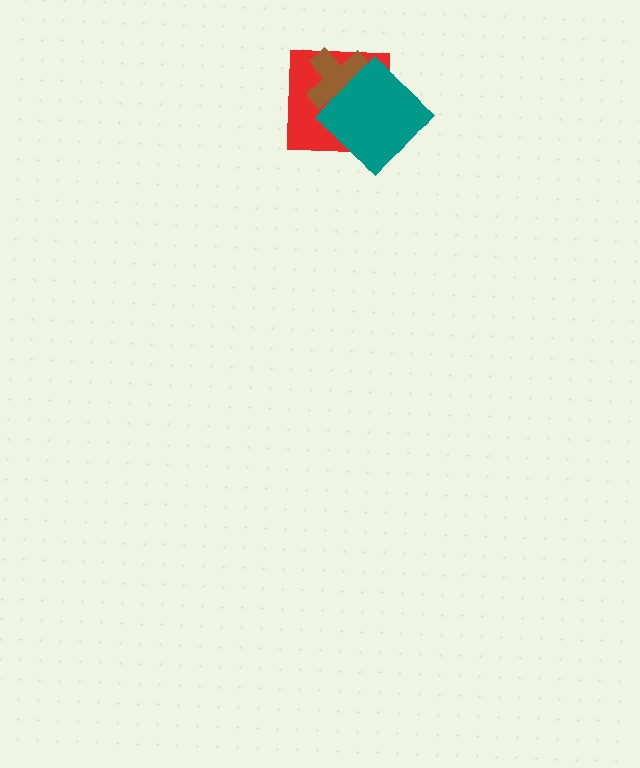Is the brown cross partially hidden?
Yes, it is partially covered by another shape.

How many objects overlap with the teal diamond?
2 objects overlap with the teal diamond.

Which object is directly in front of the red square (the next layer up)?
The brown cross is directly in front of the red square.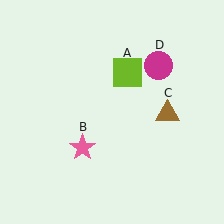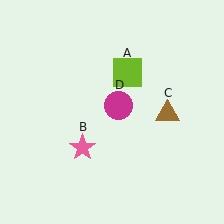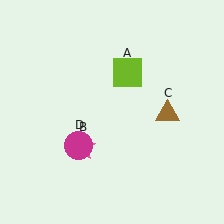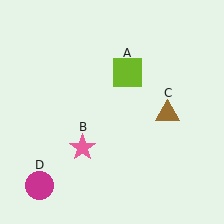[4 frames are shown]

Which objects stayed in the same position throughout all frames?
Lime square (object A) and pink star (object B) and brown triangle (object C) remained stationary.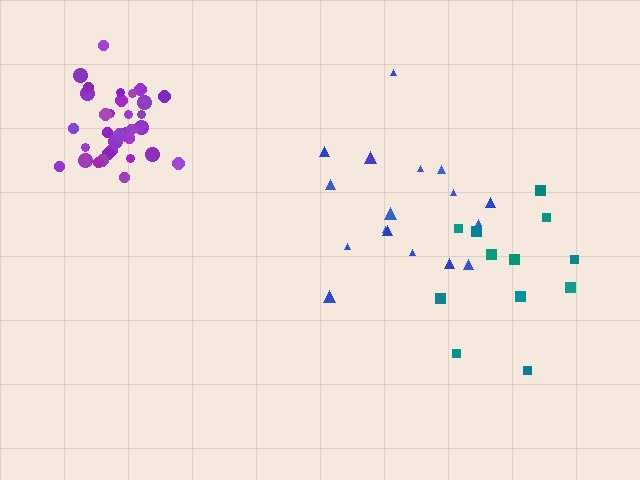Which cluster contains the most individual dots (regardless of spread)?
Purple (34).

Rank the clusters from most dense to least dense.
purple, blue, teal.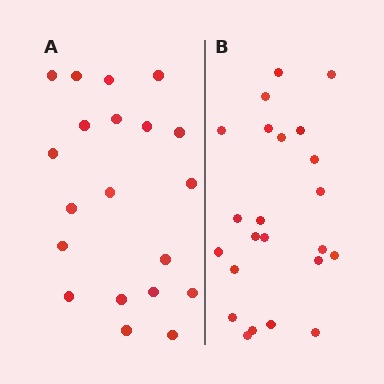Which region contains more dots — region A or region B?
Region B (the right region) has more dots.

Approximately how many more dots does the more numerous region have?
Region B has just a few more — roughly 2 or 3 more dots than region A.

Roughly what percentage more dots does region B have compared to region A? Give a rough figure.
About 15% more.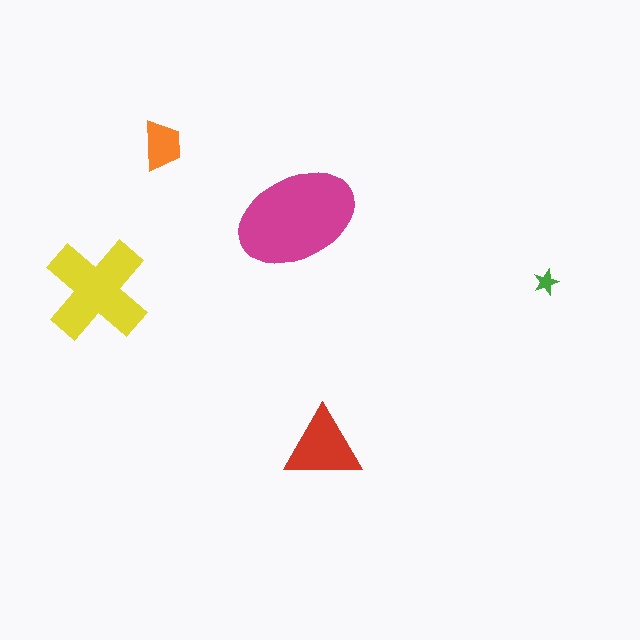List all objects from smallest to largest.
The green star, the orange trapezoid, the red triangle, the yellow cross, the magenta ellipse.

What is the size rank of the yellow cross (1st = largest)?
2nd.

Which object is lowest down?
The red triangle is bottommost.